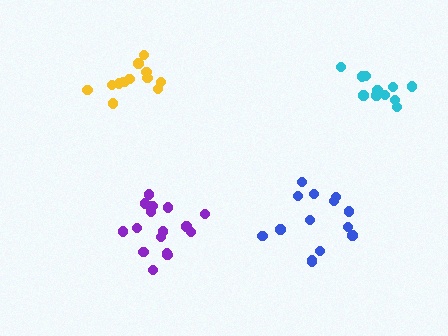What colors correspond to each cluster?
The clusters are colored: yellow, purple, cyan, blue.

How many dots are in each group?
Group 1: 13 dots, Group 2: 16 dots, Group 3: 11 dots, Group 4: 14 dots (54 total).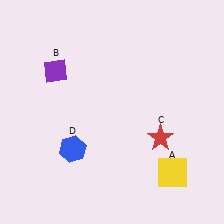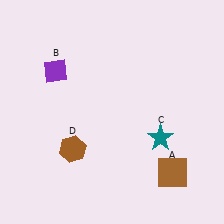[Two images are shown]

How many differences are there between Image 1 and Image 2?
There are 3 differences between the two images.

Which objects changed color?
A changed from yellow to brown. C changed from red to teal. D changed from blue to brown.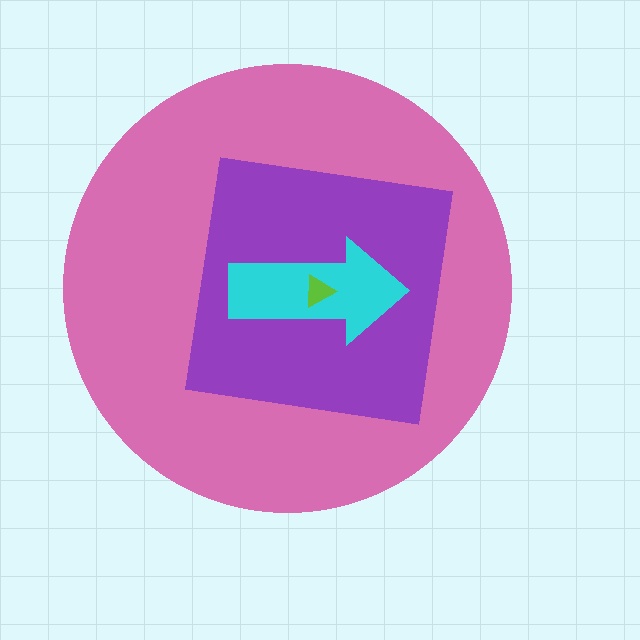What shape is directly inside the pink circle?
The purple square.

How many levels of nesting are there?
4.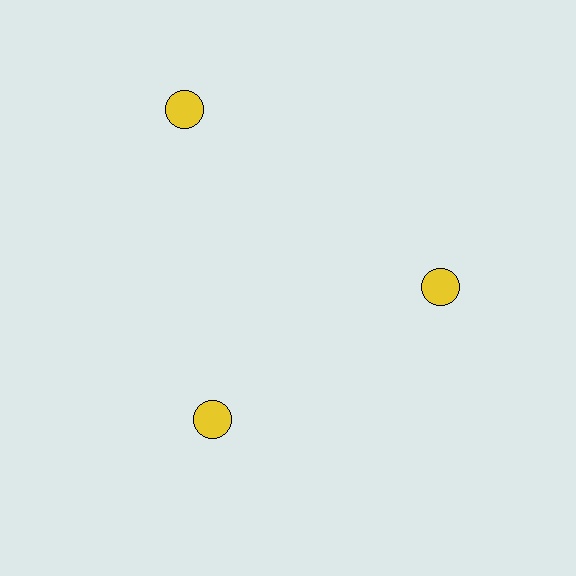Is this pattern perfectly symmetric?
No. The 3 yellow circles are arranged in a ring, but one element near the 11 o'clock position is pushed outward from the center, breaking the 3-fold rotational symmetry.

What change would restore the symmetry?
The symmetry would be restored by moving it inward, back onto the ring so that all 3 circles sit at equal angles and equal distance from the center.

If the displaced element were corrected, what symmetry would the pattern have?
It would have 3-fold rotational symmetry — the pattern would map onto itself every 120 degrees.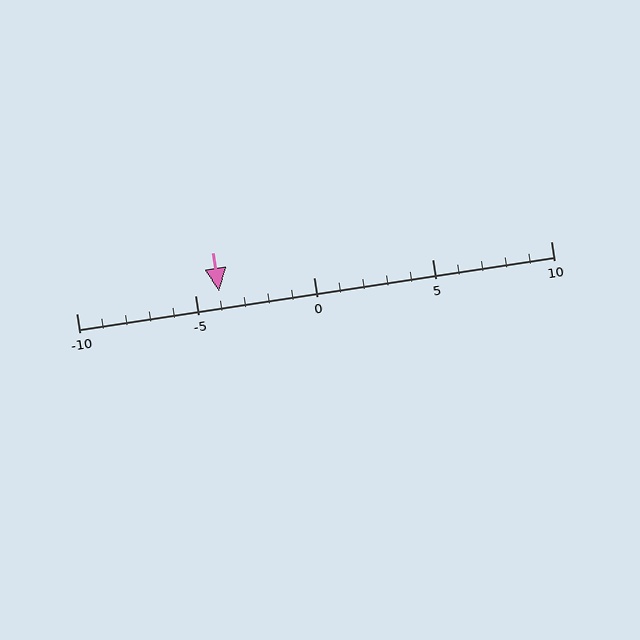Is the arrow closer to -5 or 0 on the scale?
The arrow is closer to -5.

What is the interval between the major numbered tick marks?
The major tick marks are spaced 5 units apart.